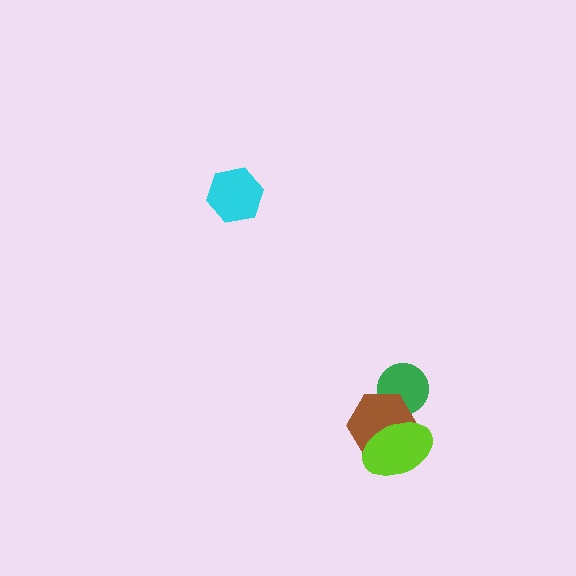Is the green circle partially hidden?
Yes, it is partially covered by another shape.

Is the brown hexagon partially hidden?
Yes, it is partially covered by another shape.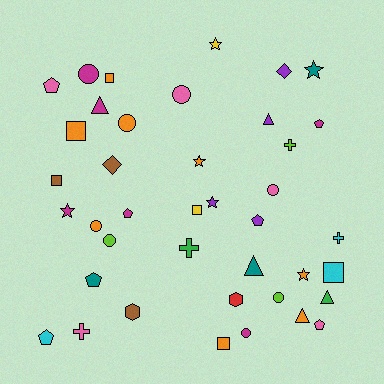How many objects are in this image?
There are 40 objects.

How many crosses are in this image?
There are 4 crosses.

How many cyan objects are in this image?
There are 3 cyan objects.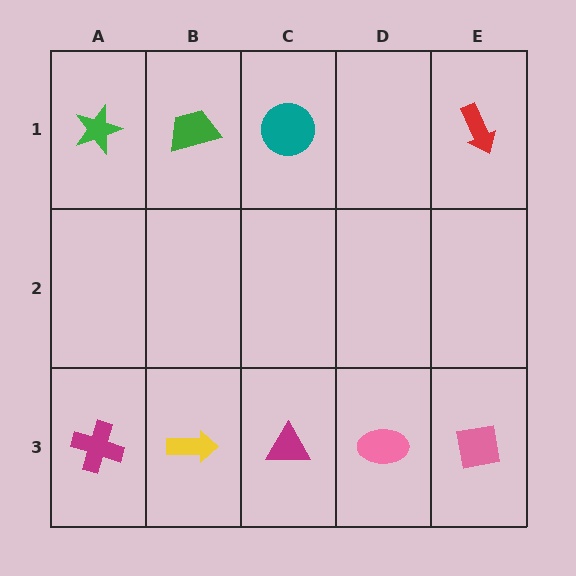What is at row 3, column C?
A magenta triangle.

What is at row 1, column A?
A green star.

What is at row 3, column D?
A pink ellipse.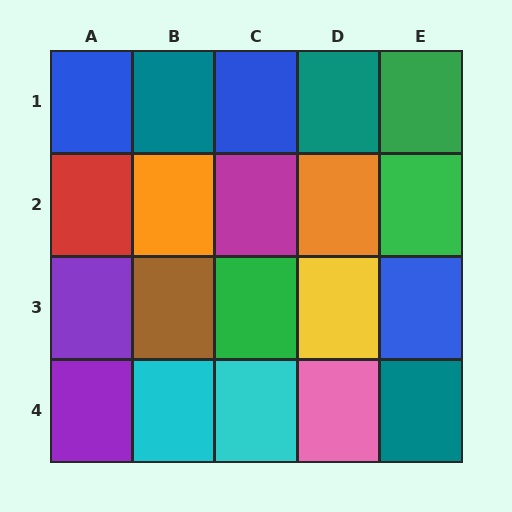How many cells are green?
3 cells are green.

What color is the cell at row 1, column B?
Teal.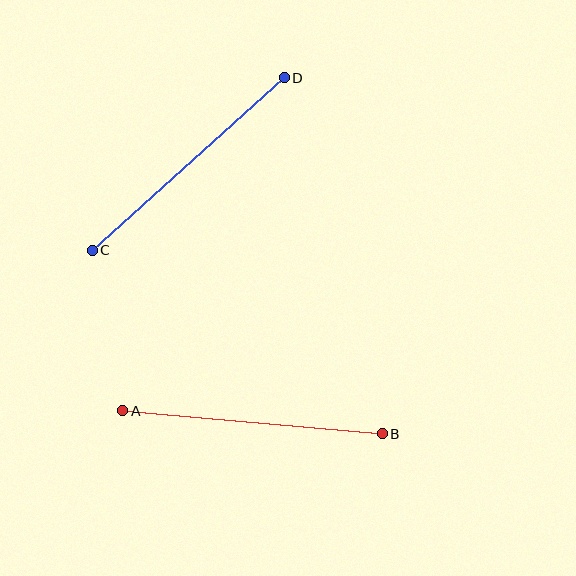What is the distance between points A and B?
The distance is approximately 260 pixels.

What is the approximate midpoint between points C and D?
The midpoint is at approximately (188, 164) pixels.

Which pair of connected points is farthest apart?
Points A and B are farthest apart.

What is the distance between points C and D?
The distance is approximately 258 pixels.